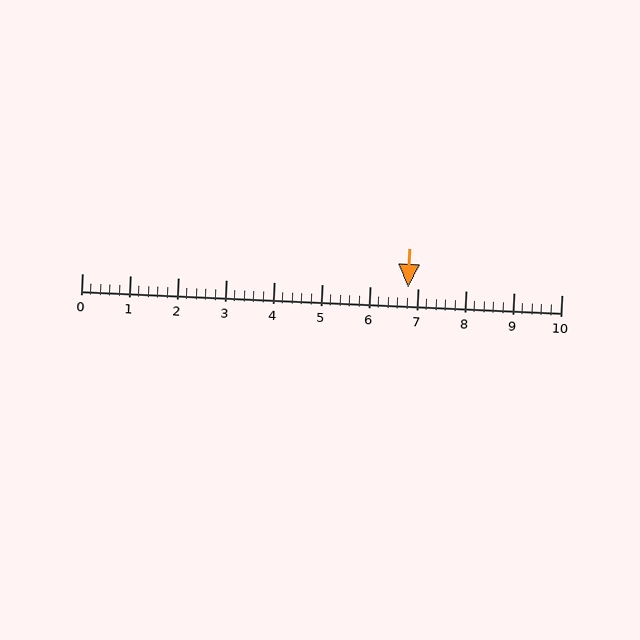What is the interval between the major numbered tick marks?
The major tick marks are spaced 1 units apart.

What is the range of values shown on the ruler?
The ruler shows values from 0 to 10.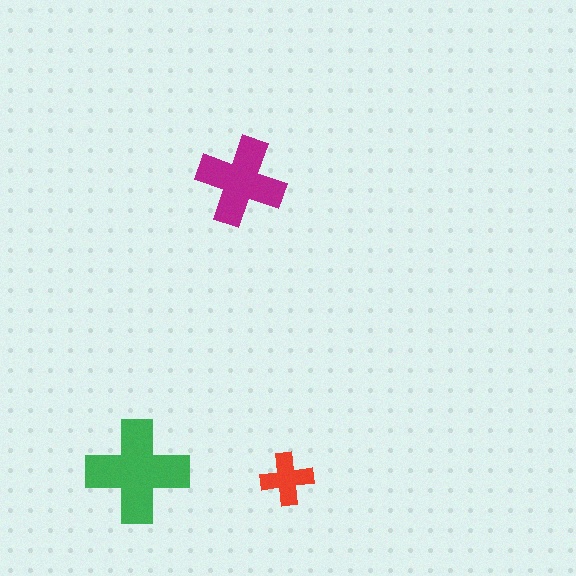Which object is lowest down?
The red cross is bottommost.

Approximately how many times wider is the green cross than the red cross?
About 2 times wider.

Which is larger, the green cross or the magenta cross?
The green one.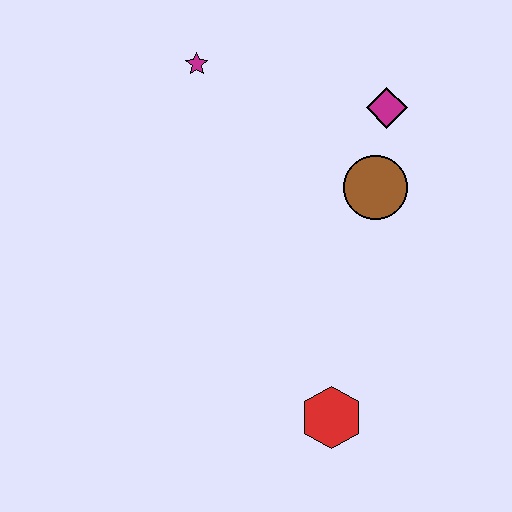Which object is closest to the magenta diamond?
The brown circle is closest to the magenta diamond.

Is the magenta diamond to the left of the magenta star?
No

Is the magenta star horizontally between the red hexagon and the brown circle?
No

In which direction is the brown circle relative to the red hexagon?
The brown circle is above the red hexagon.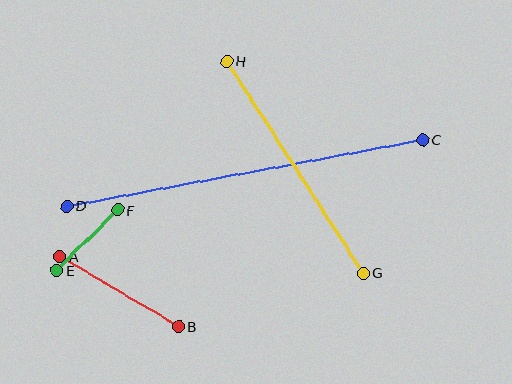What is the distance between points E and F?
The distance is approximately 86 pixels.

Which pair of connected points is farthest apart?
Points C and D are farthest apart.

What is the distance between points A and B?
The distance is approximately 137 pixels.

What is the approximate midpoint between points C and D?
The midpoint is at approximately (245, 173) pixels.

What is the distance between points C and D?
The distance is approximately 362 pixels.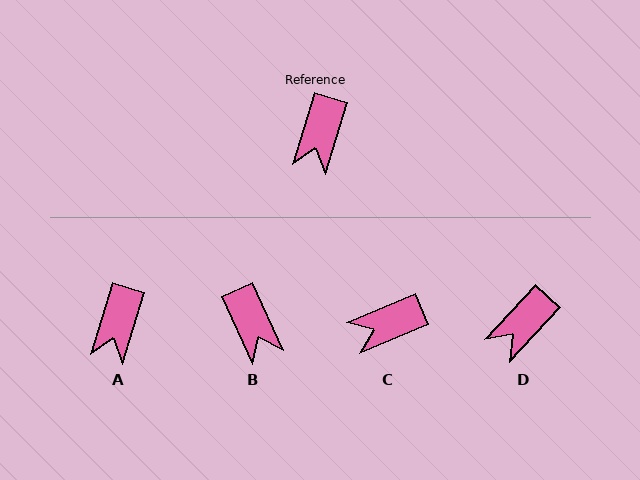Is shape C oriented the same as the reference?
No, it is off by about 50 degrees.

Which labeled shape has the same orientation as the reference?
A.